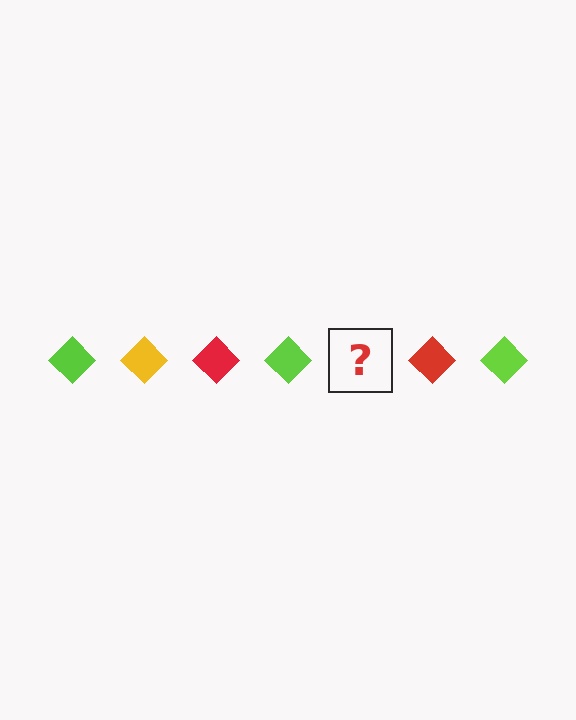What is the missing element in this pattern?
The missing element is a yellow diamond.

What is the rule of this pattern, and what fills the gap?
The rule is that the pattern cycles through lime, yellow, red diamonds. The gap should be filled with a yellow diamond.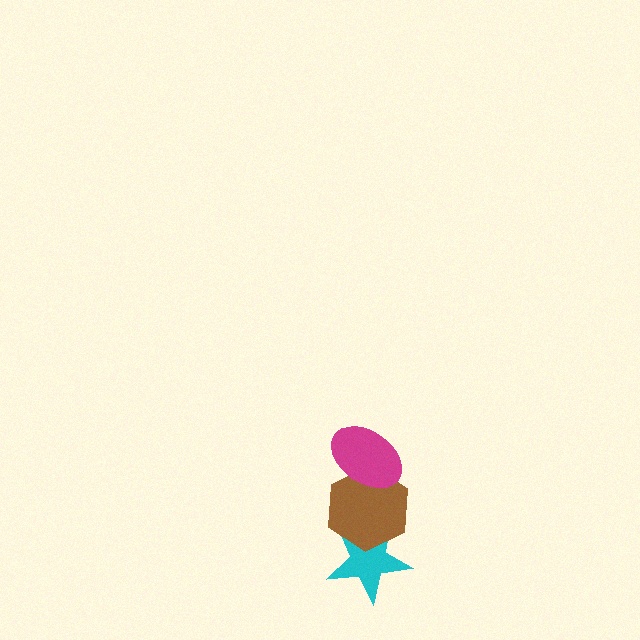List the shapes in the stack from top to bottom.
From top to bottom: the magenta ellipse, the brown hexagon, the cyan star.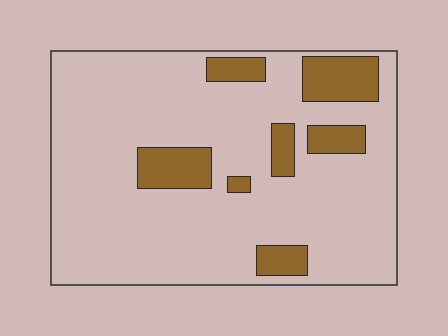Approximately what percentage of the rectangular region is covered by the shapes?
Approximately 15%.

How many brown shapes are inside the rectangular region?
7.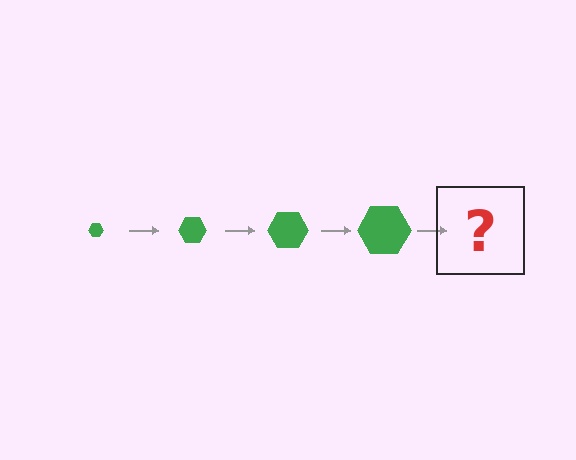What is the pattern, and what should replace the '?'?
The pattern is that the hexagon gets progressively larger each step. The '?' should be a green hexagon, larger than the previous one.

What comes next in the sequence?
The next element should be a green hexagon, larger than the previous one.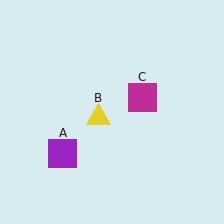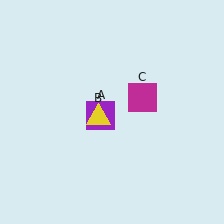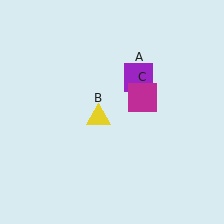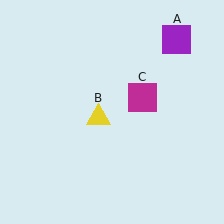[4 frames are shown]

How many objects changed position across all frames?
1 object changed position: purple square (object A).